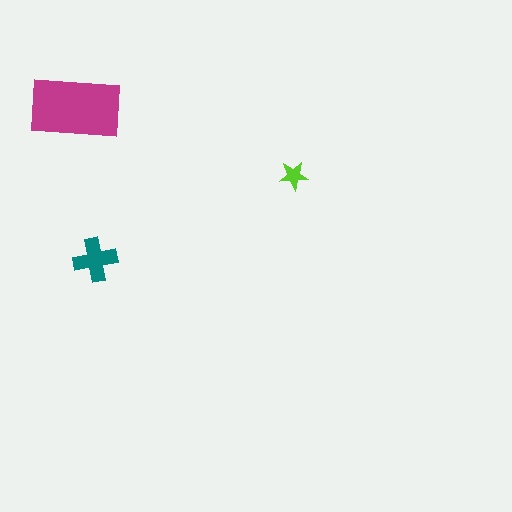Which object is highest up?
The magenta rectangle is topmost.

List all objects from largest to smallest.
The magenta rectangle, the teal cross, the lime star.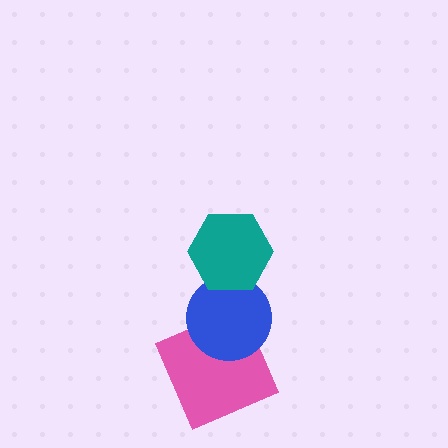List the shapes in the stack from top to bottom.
From top to bottom: the teal hexagon, the blue circle, the pink square.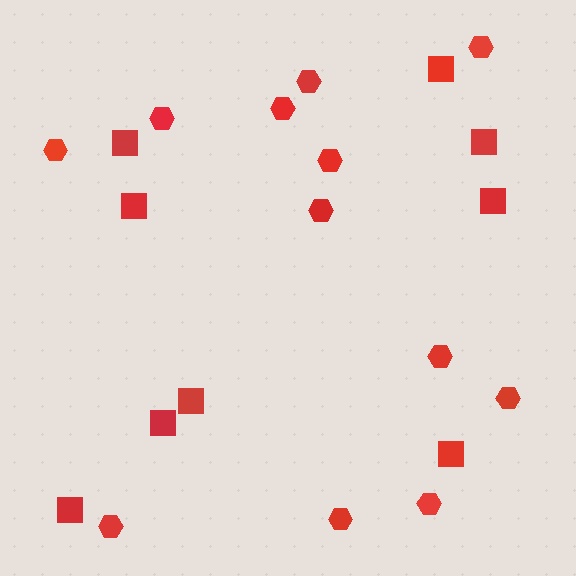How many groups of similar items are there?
There are 2 groups: one group of hexagons (12) and one group of squares (9).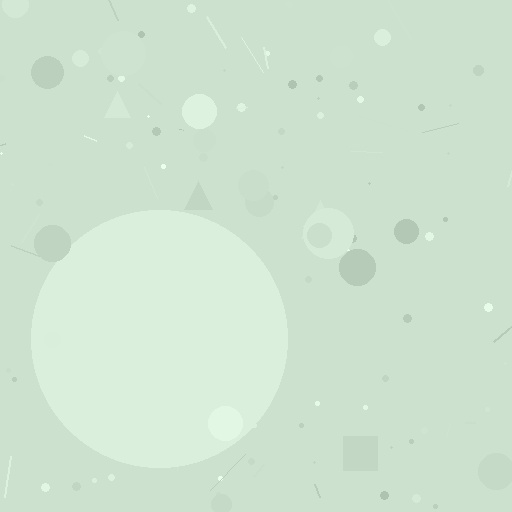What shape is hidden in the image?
A circle is hidden in the image.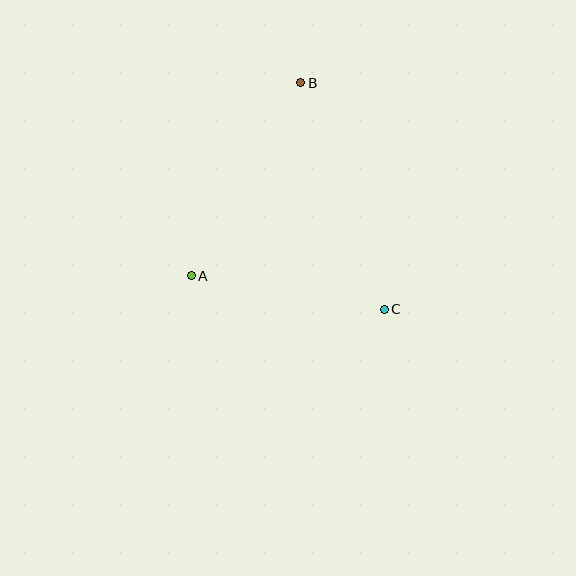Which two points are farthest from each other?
Points B and C are farthest from each other.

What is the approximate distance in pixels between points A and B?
The distance between A and B is approximately 222 pixels.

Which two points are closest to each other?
Points A and C are closest to each other.